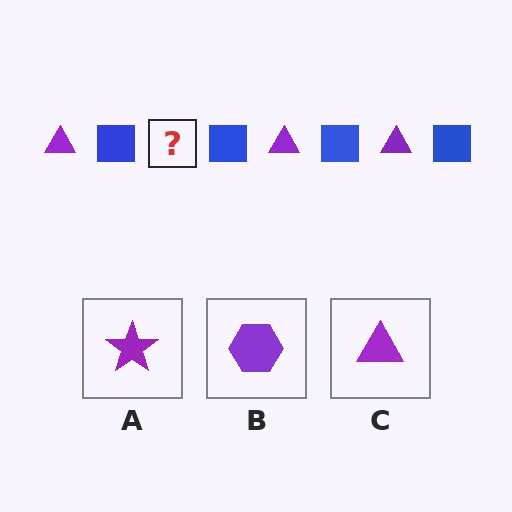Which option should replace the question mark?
Option C.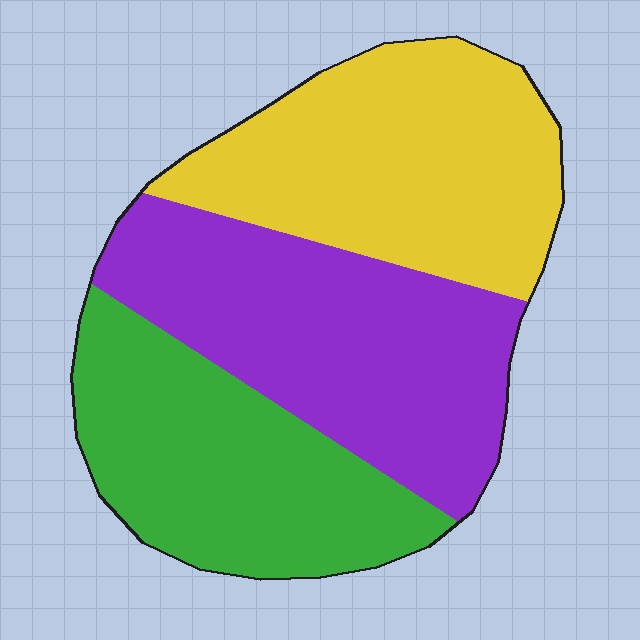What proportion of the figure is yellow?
Yellow takes up about one third (1/3) of the figure.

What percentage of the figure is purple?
Purple takes up between a third and a half of the figure.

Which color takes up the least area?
Green, at roughly 30%.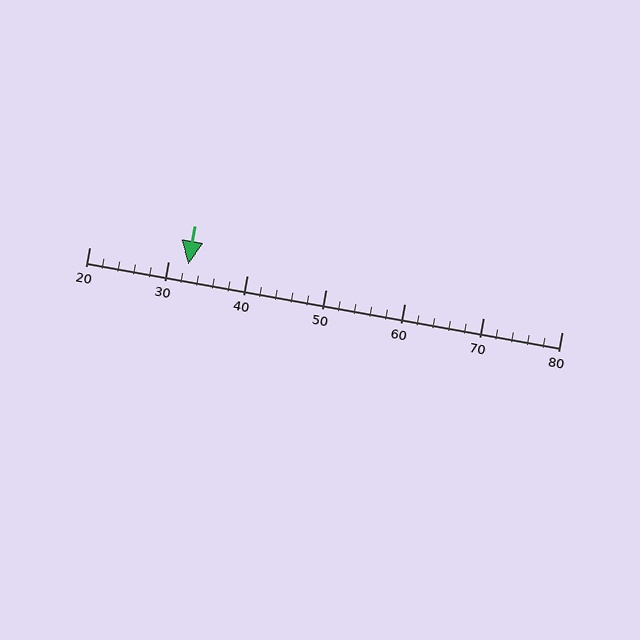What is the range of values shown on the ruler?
The ruler shows values from 20 to 80.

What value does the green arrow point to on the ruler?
The green arrow points to approximately 32.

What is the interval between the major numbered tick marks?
The major tick marks are spaced 10 units apart.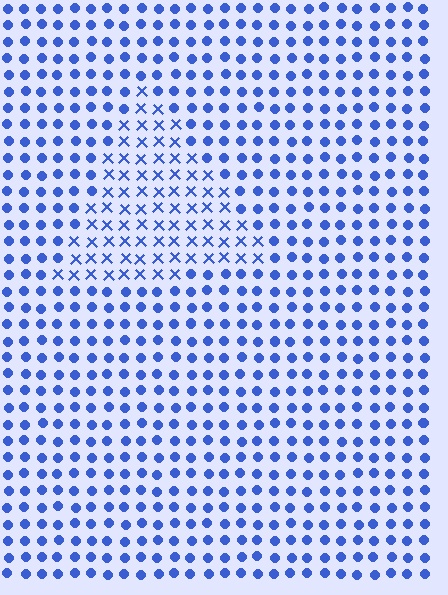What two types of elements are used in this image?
The image uses X marks inside the triangle region and circles outside it.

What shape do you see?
I see a triangle.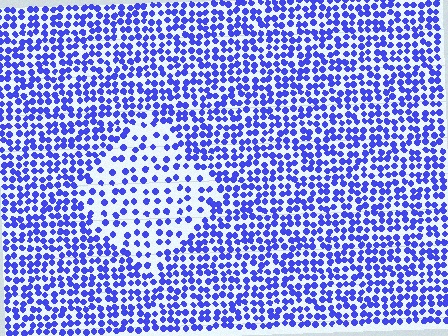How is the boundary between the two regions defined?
The boundary is defined by a change in element density (approximately 2.0x ratio). All elements are the same color, size, and shape.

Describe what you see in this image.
The image contains small blue elements arranged at two different densities. A diamond-shaped region is visible where the elements are less densely packed than the surrounding area.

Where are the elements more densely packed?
The elements are more densely packed outside the diamond boundary.